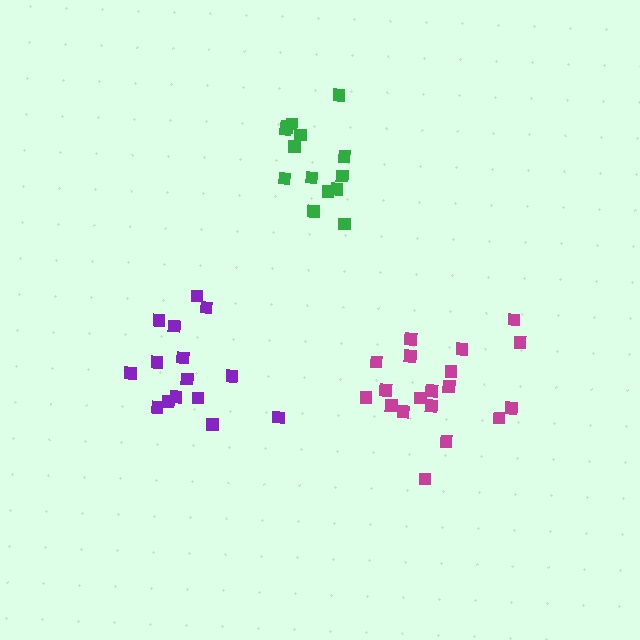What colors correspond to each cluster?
The clusters are colored: magenta, purple, green.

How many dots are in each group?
Group 1: 19 dots, Group 2: 15 dots, Group 3: 14 dots (48 total).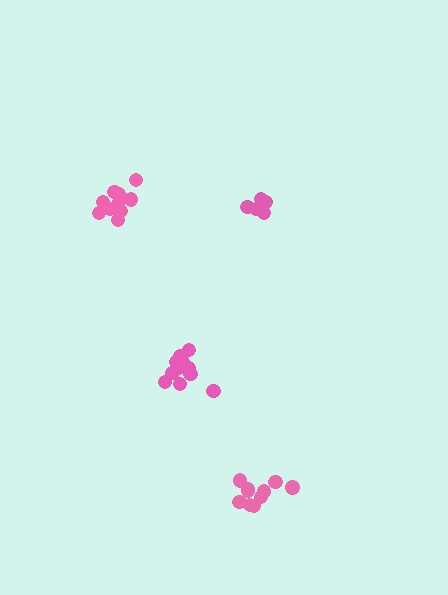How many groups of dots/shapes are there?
There are 4 groups.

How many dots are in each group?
Group 1: 5 dots, Group 2: 11 dots, Group 3: 10 dots, Group 4: 11 dots (37 total).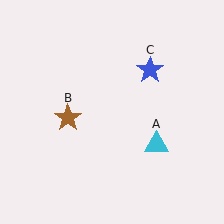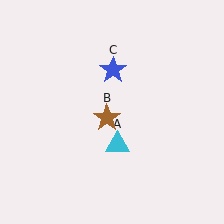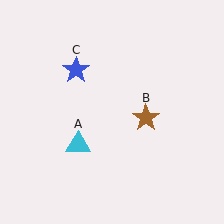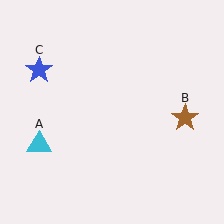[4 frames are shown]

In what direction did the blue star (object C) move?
The blue star (object C) moved left.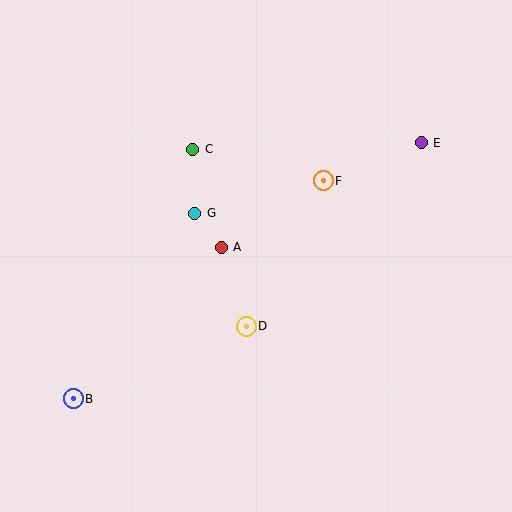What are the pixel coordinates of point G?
Point G is at (195, 213).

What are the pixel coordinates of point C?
Point C is at (193, 150).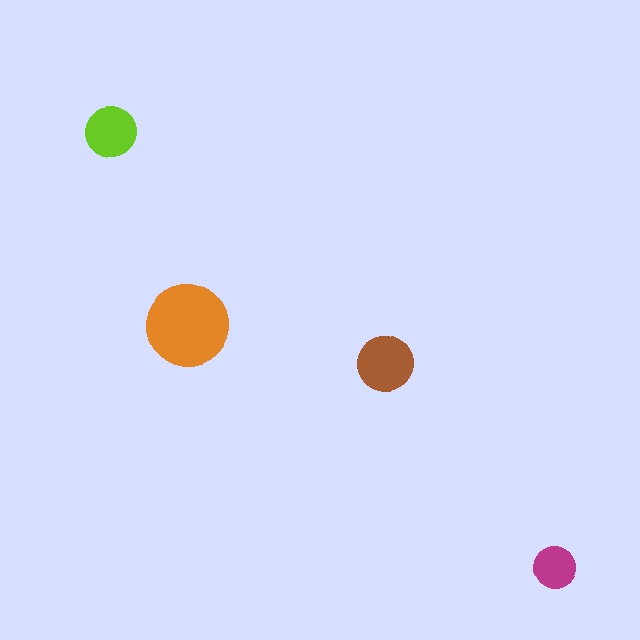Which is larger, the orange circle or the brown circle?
The orange one.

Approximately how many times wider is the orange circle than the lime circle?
About 1.5 times wider.